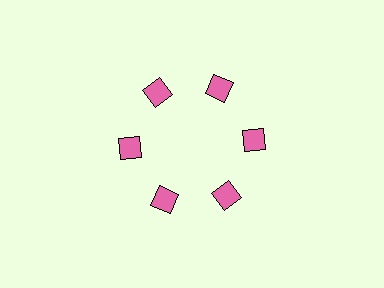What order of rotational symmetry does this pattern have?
This pattern has 6-fold rotational symmetry.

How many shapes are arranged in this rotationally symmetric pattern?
There are 6 shapes, arranged in 6 groups of 1.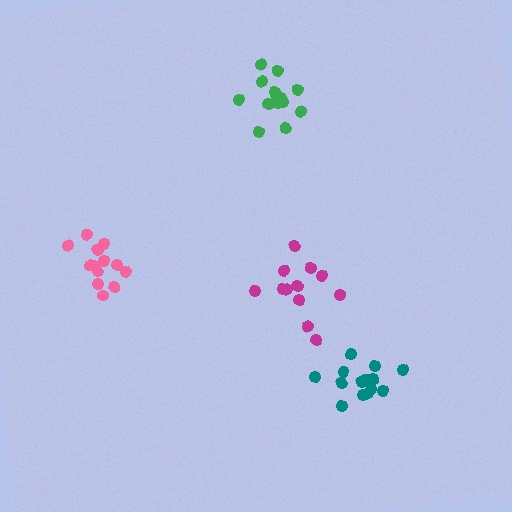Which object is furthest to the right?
The teal cluster is rightmost.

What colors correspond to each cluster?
The clusters are colored: teal, green, pink, magenta.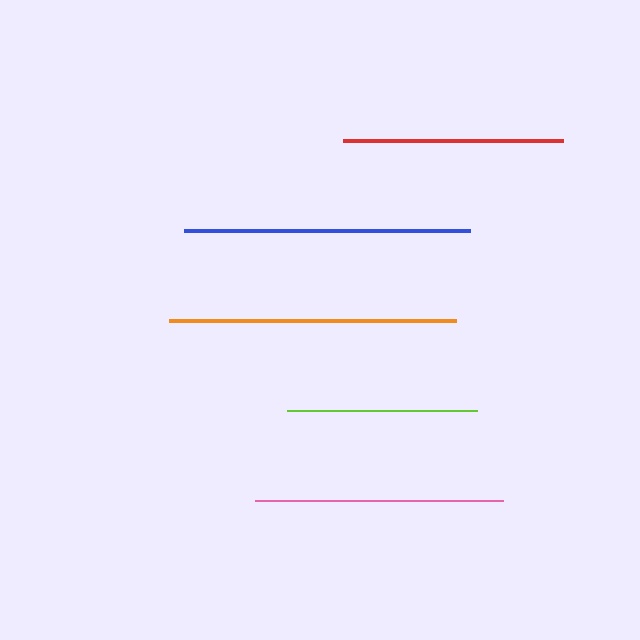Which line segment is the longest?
The orange line is the longest at approximately 287 pixels.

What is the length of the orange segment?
The orange segment is approximately 287 pixels long.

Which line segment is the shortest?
The lime line is the shortest at approximately 190 pixels.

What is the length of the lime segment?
The lime segment is approximately 190 pixels long.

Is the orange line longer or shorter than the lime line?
The orange line is longer than the lime line.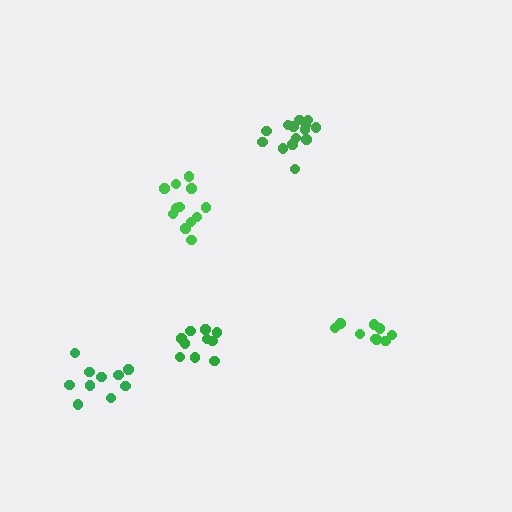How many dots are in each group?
Group 1: 9 dots, Group 2: 12 dots, Group 3: 10 dots, Group 4: 15 dots, Group 5: 10 dots (56 total).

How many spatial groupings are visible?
There are 5 spatial groupings.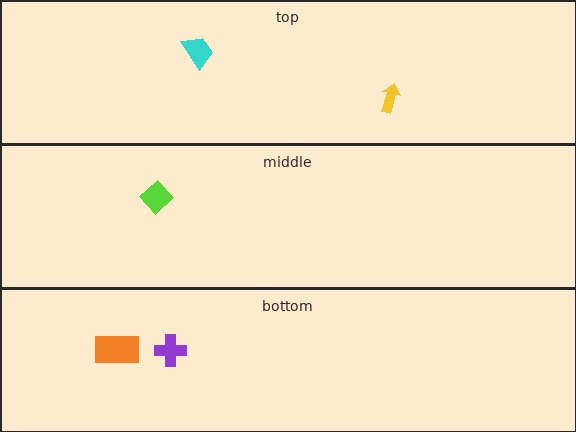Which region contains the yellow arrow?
The top region.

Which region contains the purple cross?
The bottom region.